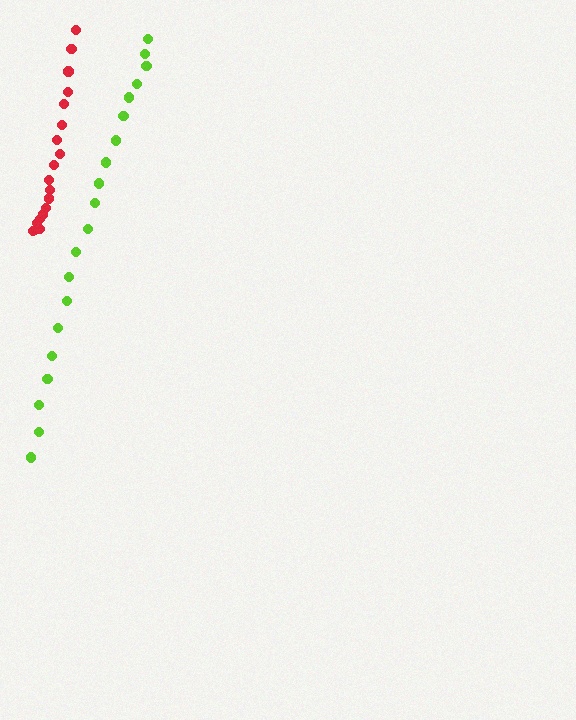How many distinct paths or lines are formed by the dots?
There are 2 distinct paths.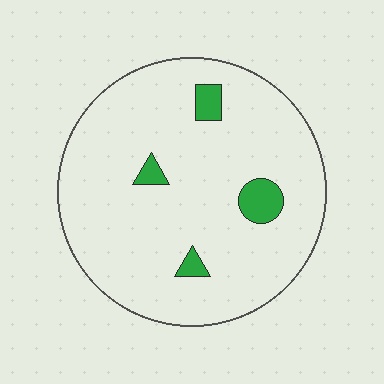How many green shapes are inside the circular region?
4.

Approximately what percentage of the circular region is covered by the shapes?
Approximately 5%.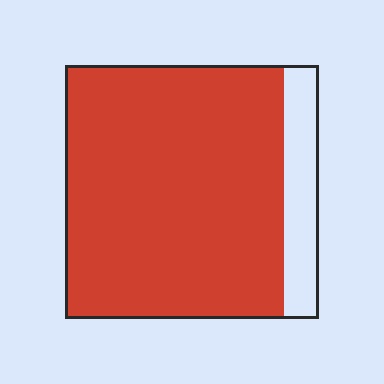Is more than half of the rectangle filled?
Yes.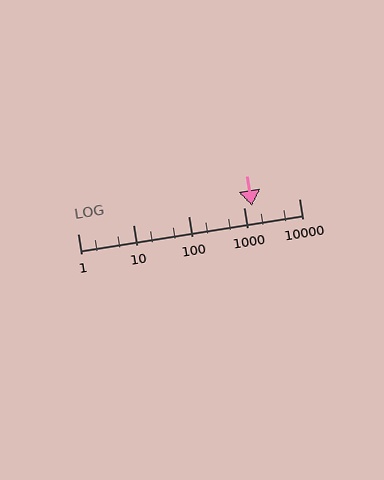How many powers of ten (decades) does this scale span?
The scale spans 4 decades, from 1 to 10000.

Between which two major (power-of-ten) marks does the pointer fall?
The pointer is between 1000 and 10000.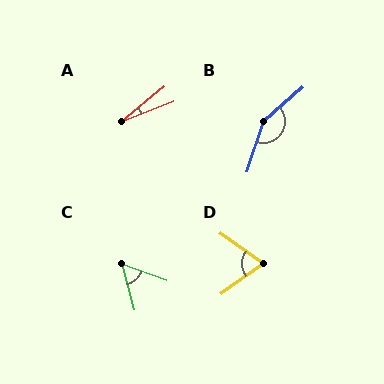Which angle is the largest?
B, at approximately 150 degrees.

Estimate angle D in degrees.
Approximately 71 degrees.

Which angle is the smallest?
A, at approximately 18 degrees.